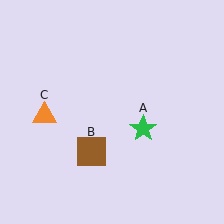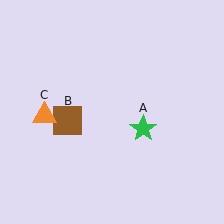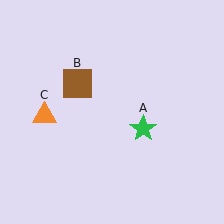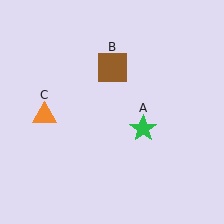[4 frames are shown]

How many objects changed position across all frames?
1 object changed position: brown square (object B).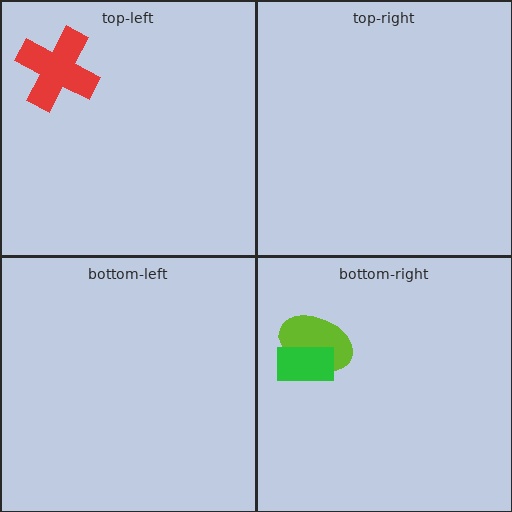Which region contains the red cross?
The top-left region.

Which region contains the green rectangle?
The bottom-right region.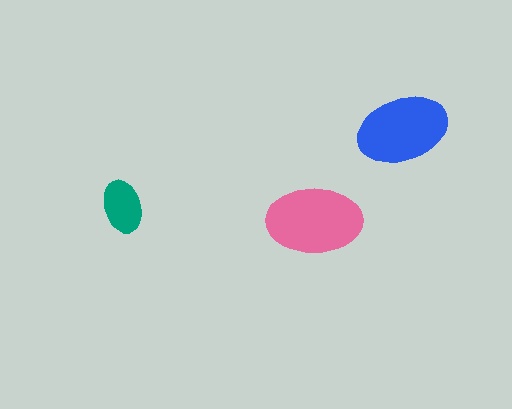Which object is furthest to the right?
The blue ellipse is rightmost.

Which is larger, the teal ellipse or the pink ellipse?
The pink one.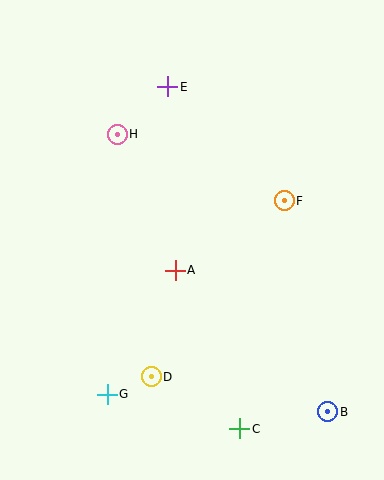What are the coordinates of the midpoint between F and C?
The midpoint between F and C is at (262, 315).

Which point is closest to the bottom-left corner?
Point G is closest to the bottom-left corner.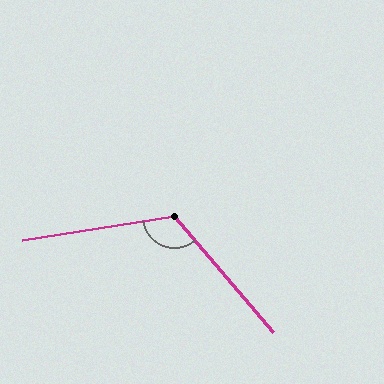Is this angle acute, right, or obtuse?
It is obtuse.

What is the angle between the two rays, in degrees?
Approximately 122 degrees.